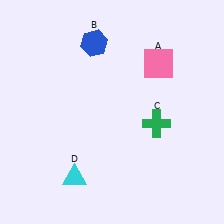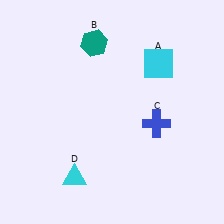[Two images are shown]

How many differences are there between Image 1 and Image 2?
There are 3 differences between the two images.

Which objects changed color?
A changed from pink to cyan. B changed from blue to teal. C changed from green to blue.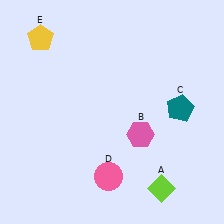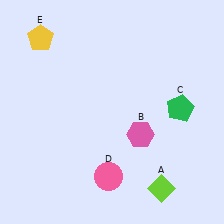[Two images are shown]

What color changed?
The pentagon (C) changed from teal in Image 1 to green in Image 2.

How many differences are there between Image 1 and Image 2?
There is 1 difference between the two images.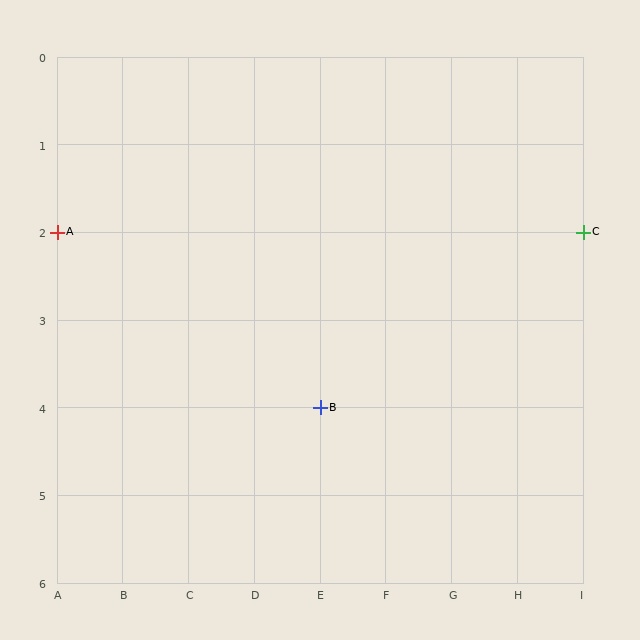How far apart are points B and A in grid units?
Points B and A are 4 columns and 2 rows apart (about 4.5 grid units diagonally).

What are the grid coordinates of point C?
Point C is at grid coordinates (I, 2).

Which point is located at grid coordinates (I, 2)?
Point C is at (I, 2).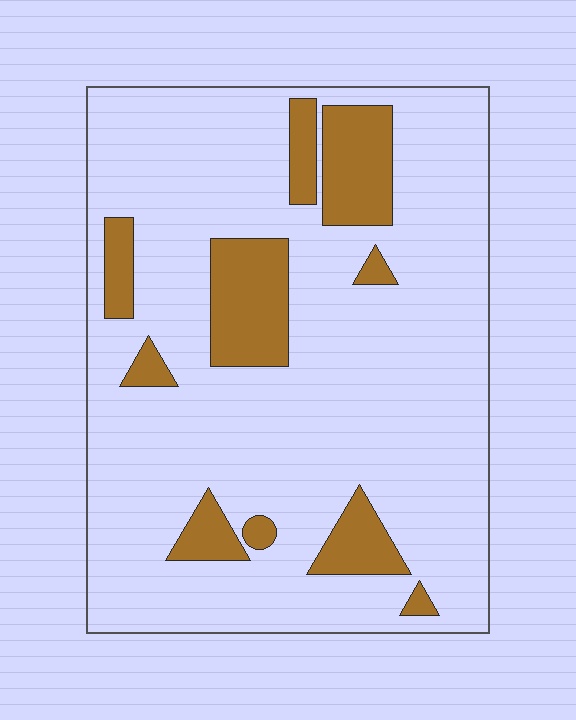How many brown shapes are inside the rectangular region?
10.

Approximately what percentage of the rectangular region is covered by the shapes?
Approximately 15%.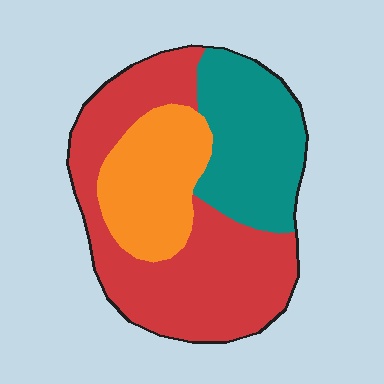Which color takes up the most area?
Red, at roughly 50%.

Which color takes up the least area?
Orange, at roughly 25%.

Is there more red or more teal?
Red.